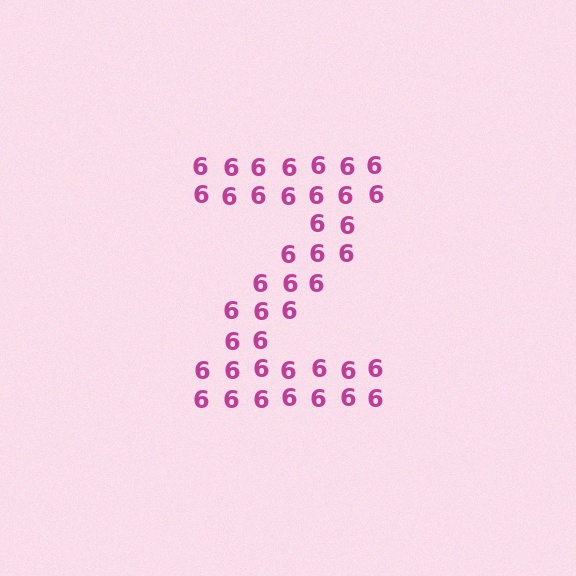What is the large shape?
The large shape is the letter Z.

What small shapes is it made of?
It is made of small digit 6's.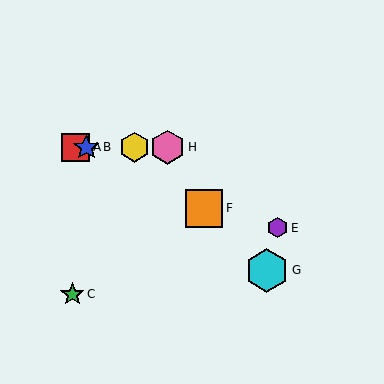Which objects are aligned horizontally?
Objects A, B, D, H are aligned horizontally.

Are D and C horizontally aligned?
No, D is at y≈147 and C is at y≈294.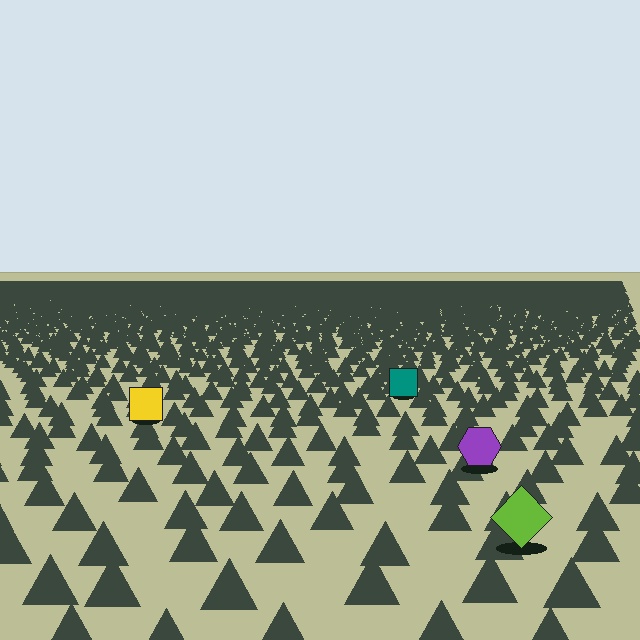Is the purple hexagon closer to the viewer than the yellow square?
Yes. The purple hexagon is closer — you can tell from the texture gradient: the ground texture is coarser near it.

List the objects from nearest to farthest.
From nearest to farthest: the lime diamond, the purple hexagon, the yellow square, the teal square.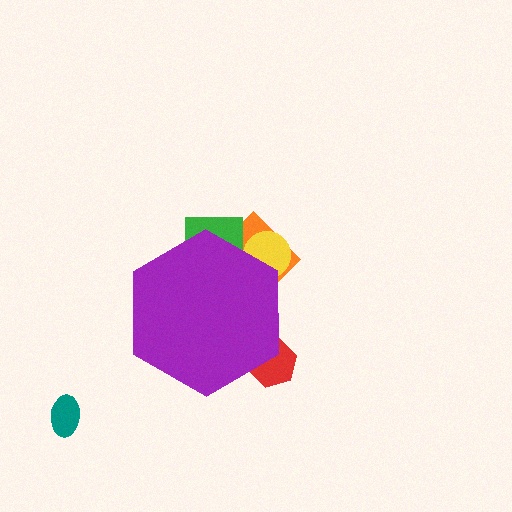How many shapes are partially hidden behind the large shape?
4 shapes are partially hidden.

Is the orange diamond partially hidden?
Yes, the orange diamond is partially hidden behind the purple hexagon.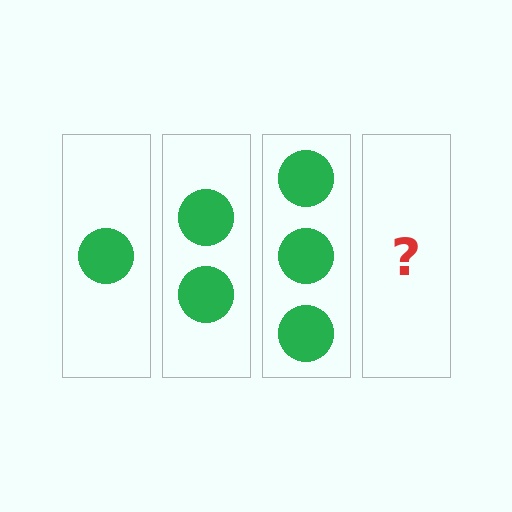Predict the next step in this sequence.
The next step is 4 circles.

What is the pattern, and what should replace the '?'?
The pattern is that each step adds one more circle. The '?' should be 4 circles.